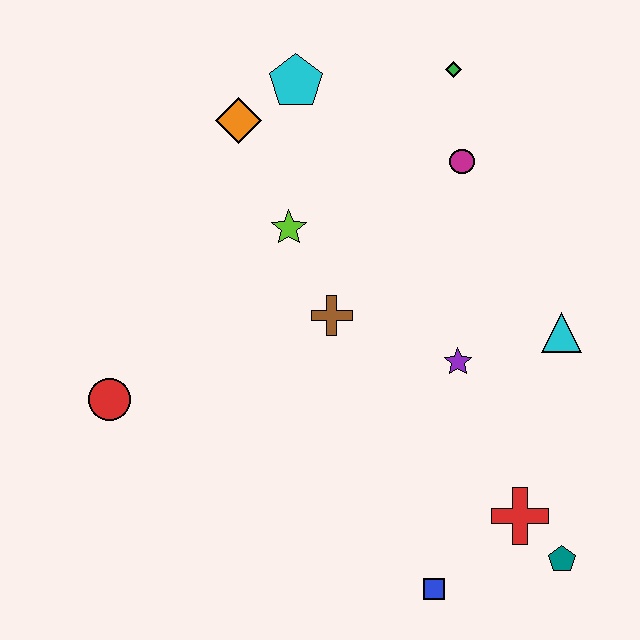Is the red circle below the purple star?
Yes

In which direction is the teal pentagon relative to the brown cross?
The teal pentagon is below the brown cross.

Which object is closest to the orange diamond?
The cyan pentagon is closest to the orange diamond.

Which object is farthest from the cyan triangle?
The red circle is farthest from the cyan triangle.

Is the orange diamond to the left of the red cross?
Yes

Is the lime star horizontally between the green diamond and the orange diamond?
Yes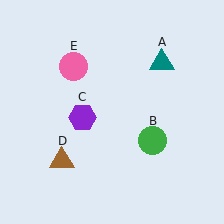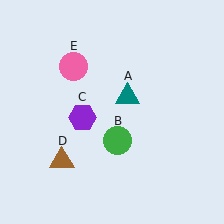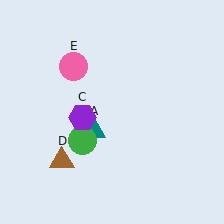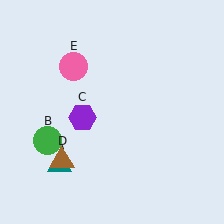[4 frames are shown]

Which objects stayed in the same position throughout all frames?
Purple hexagon (object C) and brown triangle (object D) and pink circle (object E) remained stationary.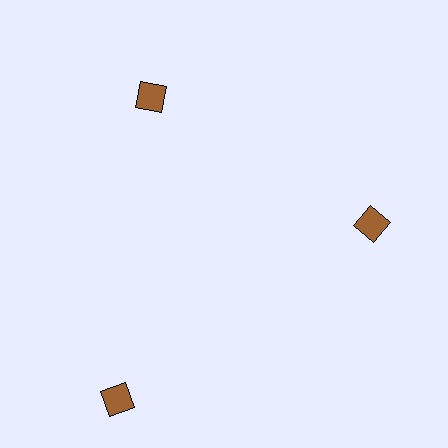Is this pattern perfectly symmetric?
No. The 3 brown diamonds are arranged in a ring, but one element near the 7 o'clock position is pushed outward from the center, breaking the 3-fold rotational symmetry.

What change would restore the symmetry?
The symmetry would be restored by moving it inward, back onto the ring so that all 3 diamonds sit at equal angles and equal distance from the center.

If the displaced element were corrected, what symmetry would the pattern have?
It would have 3-fold rotational symmetry — the pattern would map onto itself every 120 degrees.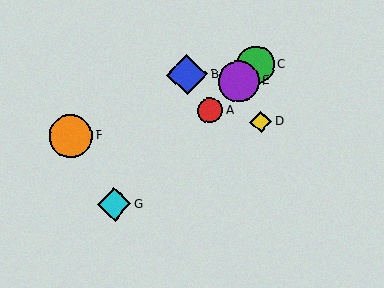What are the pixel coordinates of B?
Object B is at (187, 75).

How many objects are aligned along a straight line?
4 objects (A, C, E, G) are aligned along a straight line.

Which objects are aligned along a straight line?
Objects A, C, E, G are aligned along a straight line.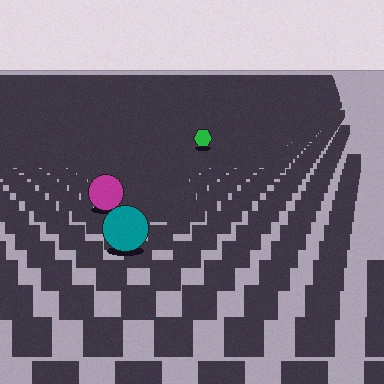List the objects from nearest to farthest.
From nearest to farthest: the teal circle, the magenta circle, the green hexagon.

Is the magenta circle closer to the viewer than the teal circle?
No. The teal circle is closer — you can tell from the texture gradient: the ground texture is coarser near it.